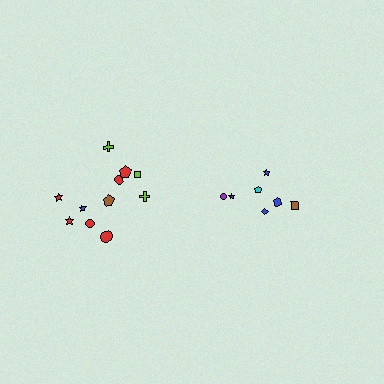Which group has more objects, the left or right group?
The left group.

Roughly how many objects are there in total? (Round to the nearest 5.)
Roughly 20 objects in total.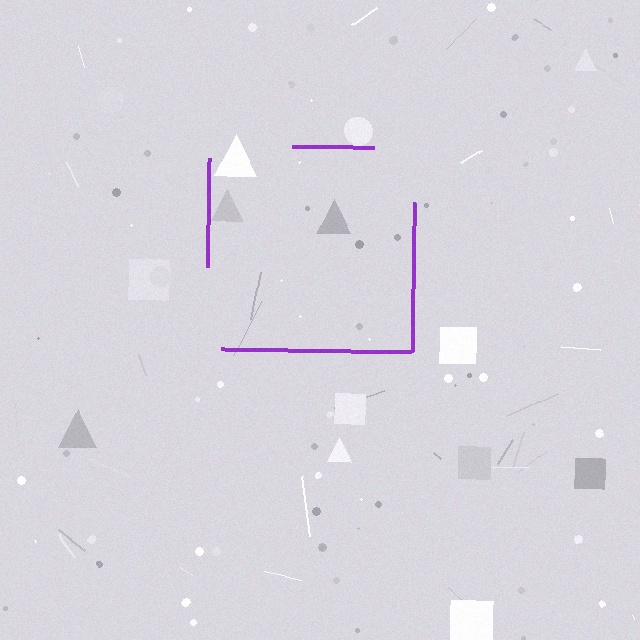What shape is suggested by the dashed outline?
The dashed outline suggests a square.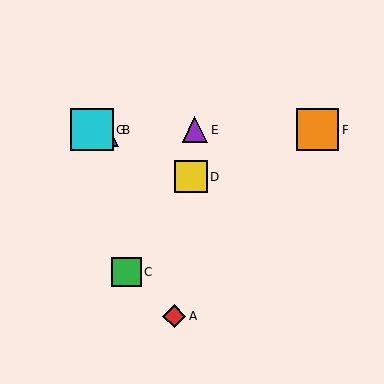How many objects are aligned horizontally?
4 objects (B, E, F, G) are aligned horizontally.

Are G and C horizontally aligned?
No, G is at y≈130 and C is at y≈272.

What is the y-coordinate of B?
Object B is at y≈130.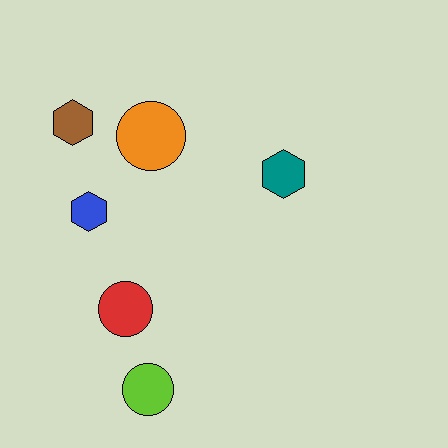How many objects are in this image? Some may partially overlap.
There are 6 objects.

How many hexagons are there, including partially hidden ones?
There are 3 hexagons.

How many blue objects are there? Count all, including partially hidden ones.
There is 1 blue object.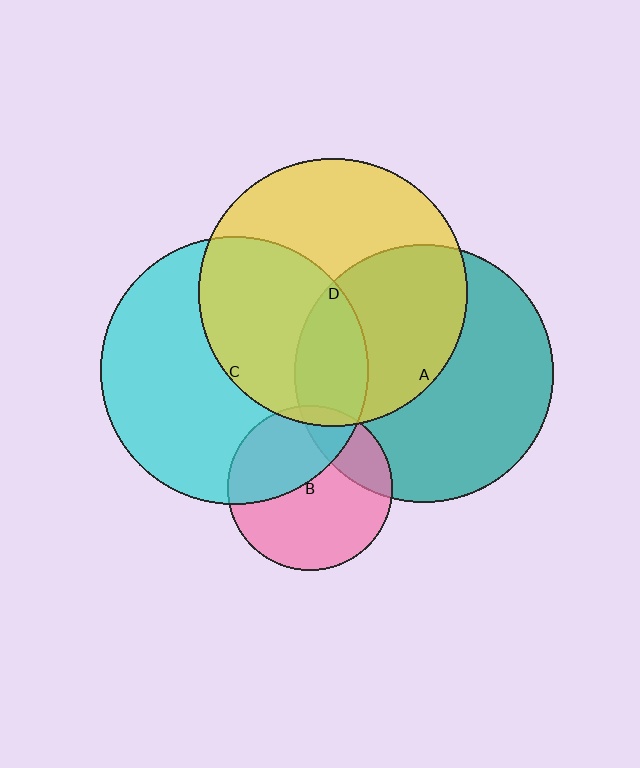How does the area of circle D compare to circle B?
Approximately 2.6 times.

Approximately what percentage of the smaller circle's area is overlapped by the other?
Approximately 45%.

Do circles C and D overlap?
Yes.